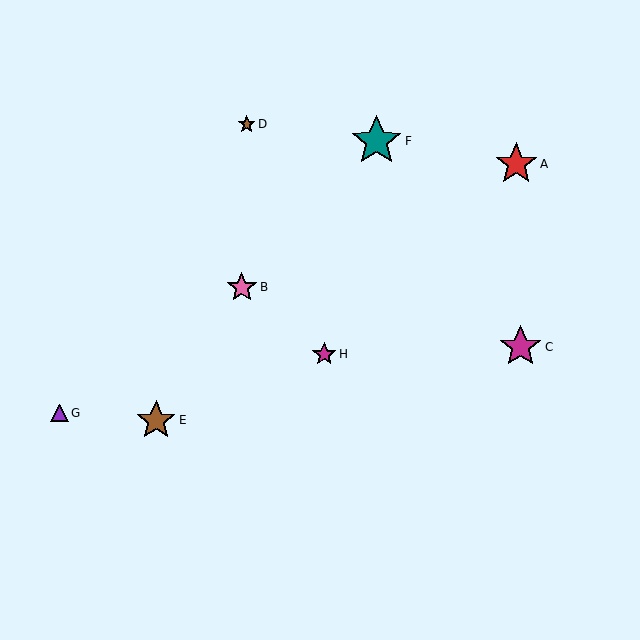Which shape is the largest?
The teal star (labeled F) is the largest.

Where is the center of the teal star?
The center of the teal star is at (376, 141).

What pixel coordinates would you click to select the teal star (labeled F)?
Click at (376, 141) to select the teal star F.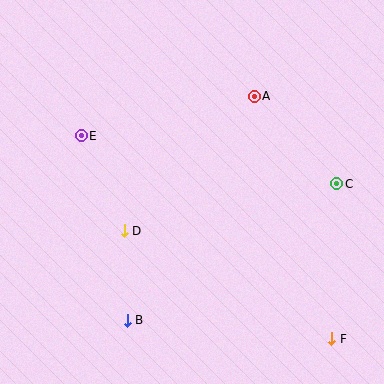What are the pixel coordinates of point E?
Point E is at (81, 136).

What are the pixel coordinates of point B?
Point B is at (127, 320).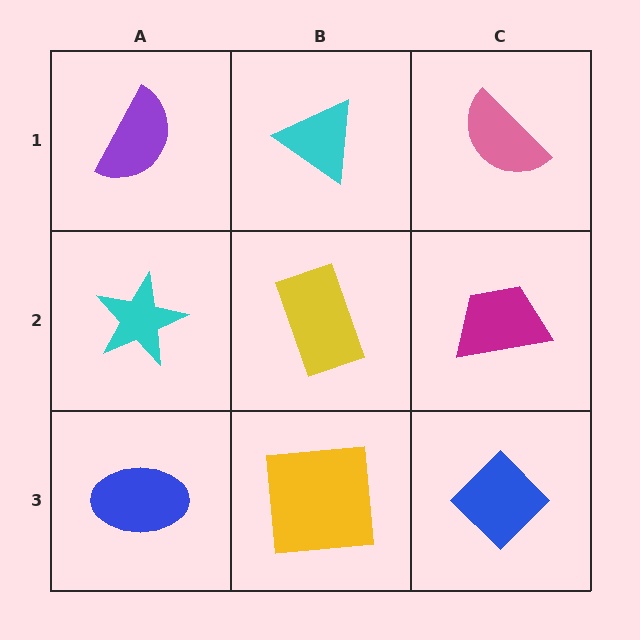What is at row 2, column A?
A cyan star.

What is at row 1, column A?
A purple semicircle.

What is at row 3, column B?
A yellow square.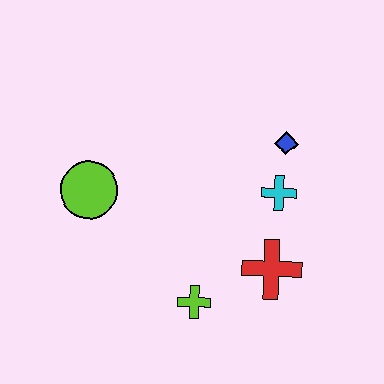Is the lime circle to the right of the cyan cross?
No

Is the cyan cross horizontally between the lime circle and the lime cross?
No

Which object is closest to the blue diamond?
The cyan cross is closest to the blue diamond.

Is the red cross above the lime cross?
Yes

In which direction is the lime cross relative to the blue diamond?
The lime cross is below the blue diamond.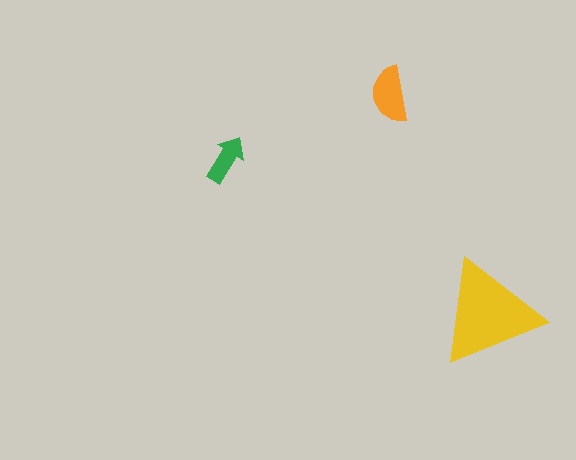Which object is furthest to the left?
The green arrow is leftmost.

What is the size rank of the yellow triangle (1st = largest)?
1st.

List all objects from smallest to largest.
The green arrow, the orange semicircle, the yellow triangle.